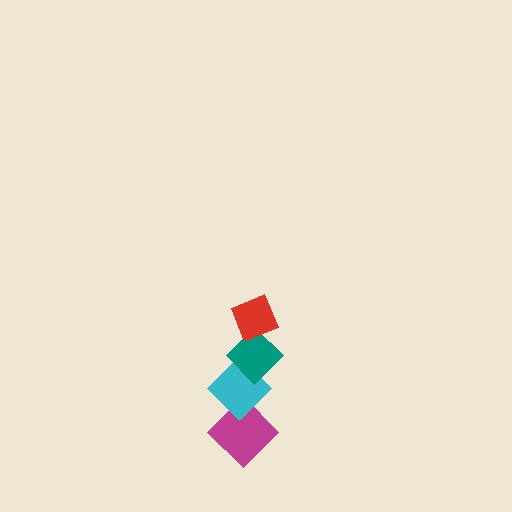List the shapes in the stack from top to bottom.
From top to bottom: the red diamond, the teal diamond, the cyan diamond, the magenta diamond.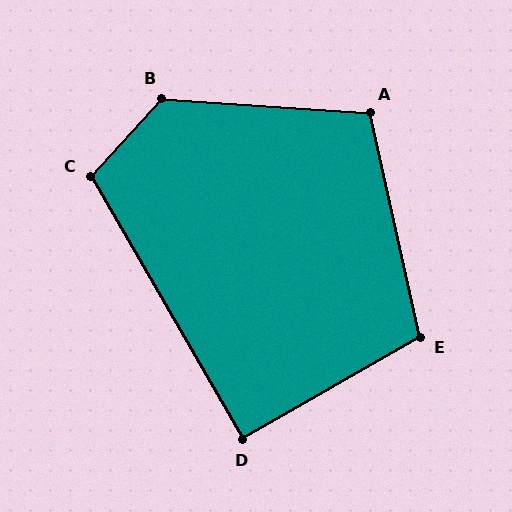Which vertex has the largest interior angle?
B, at approximately 129 degrees.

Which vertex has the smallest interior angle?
D, at approximately 90 degrees.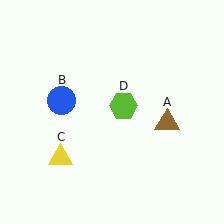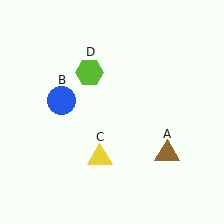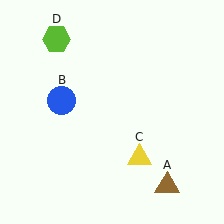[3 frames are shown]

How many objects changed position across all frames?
3 objects changed position: brown triangle (object A), yellow triangle (object C), lime hexagon (object D).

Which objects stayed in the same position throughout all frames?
Blue circle (object B) remained stationary.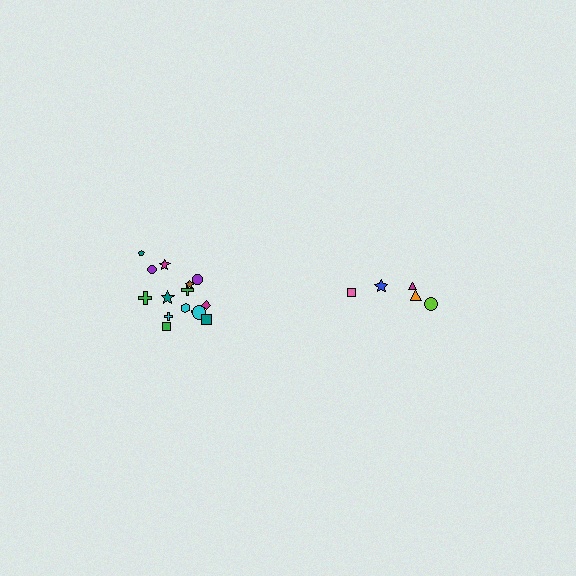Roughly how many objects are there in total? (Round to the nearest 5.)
Roughly 20 objects in total.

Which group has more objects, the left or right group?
The left group.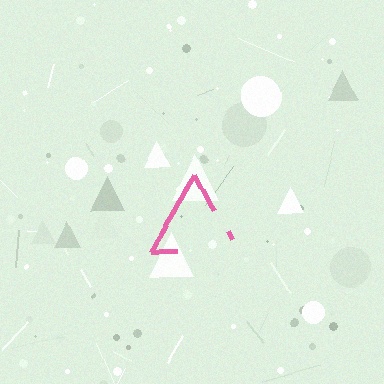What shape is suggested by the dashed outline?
The dashed outline suggests a triangle.